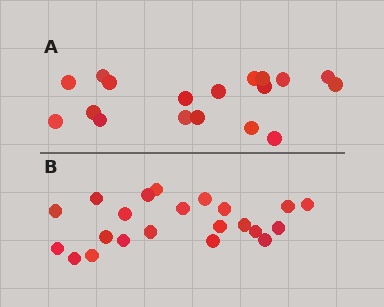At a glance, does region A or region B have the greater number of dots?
Region B (the bottom region) has more dots.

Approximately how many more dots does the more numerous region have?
Region B has about 4 more dots than region A.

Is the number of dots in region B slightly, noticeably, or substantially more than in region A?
Region B has only slightly more — the two regions are fairly close. The ratio is roughly 1.2 to 1.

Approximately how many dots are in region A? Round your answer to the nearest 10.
About 20 dots. (The exact count is 18, which rounds to 20.)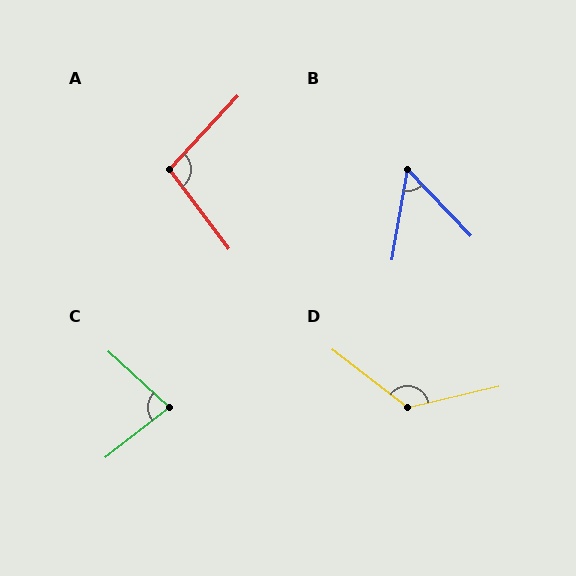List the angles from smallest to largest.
B (53°), C (81°), A (100°), D (129°).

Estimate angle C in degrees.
Approximately 81 degrees.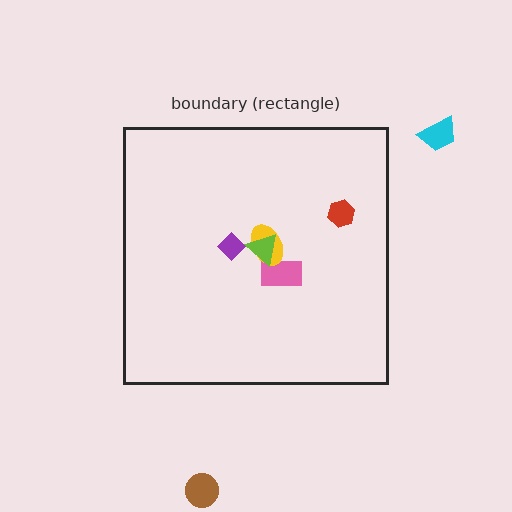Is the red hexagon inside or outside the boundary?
Inside.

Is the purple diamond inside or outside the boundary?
Inside.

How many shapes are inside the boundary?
5 inside, 2 outside.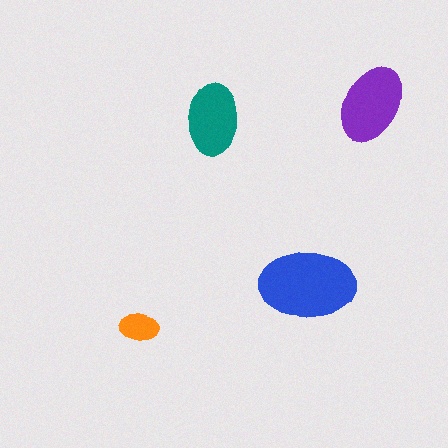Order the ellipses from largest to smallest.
the blue one, the purple one, the teal one, the orange one.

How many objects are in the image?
There are 4 objects in the image.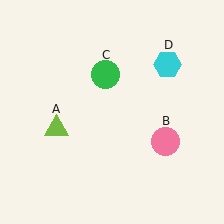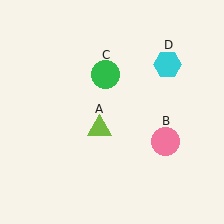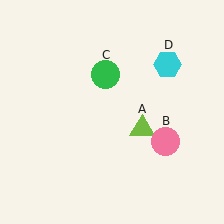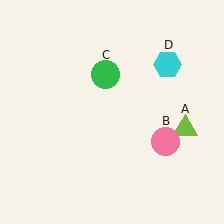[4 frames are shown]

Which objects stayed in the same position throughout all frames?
Pink circle (object B) and green circle (object C) and cyan hexagon (object D) remained stationary.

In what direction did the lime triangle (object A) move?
The lime triangle (object A) moved right.